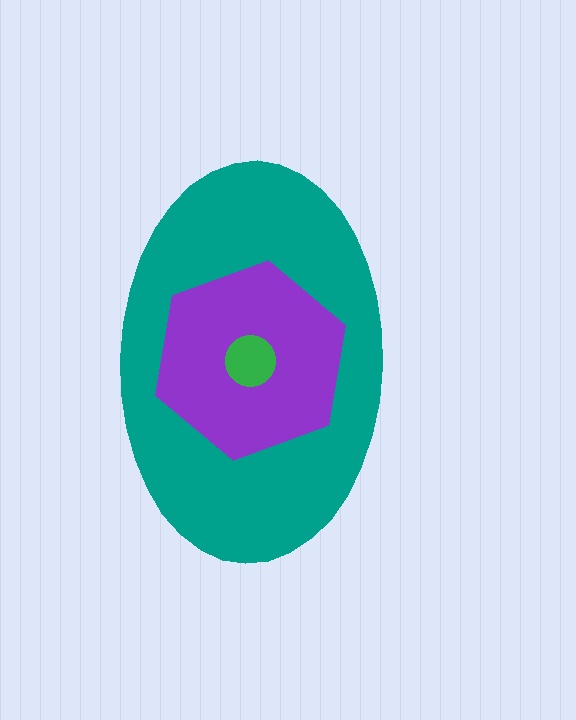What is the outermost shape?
The teal ellipse.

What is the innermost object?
The green circle.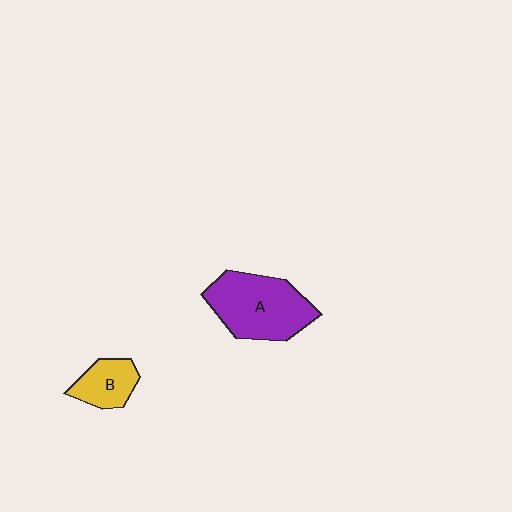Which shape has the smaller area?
Shape B (yellow).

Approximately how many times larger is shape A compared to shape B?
Approximately 2.2 times.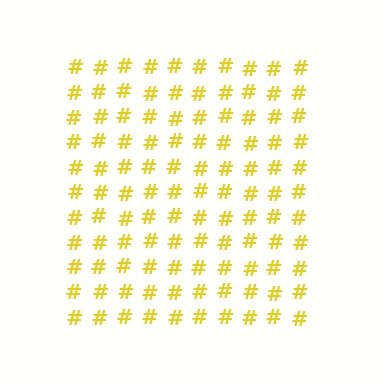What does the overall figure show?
The overall figure shows a square.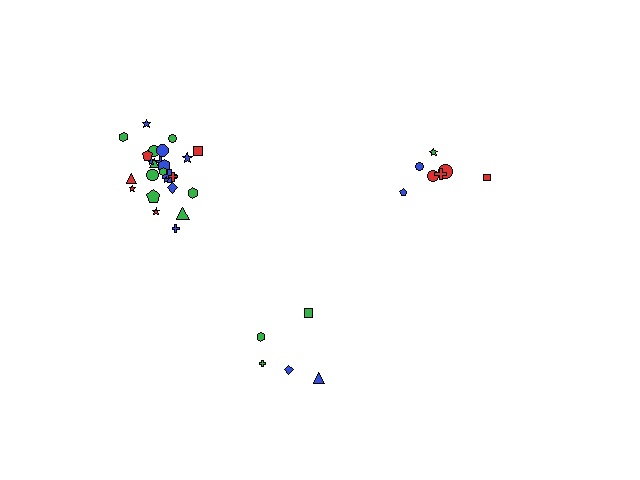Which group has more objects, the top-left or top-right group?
The top-left group.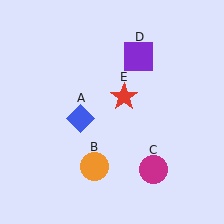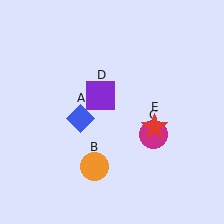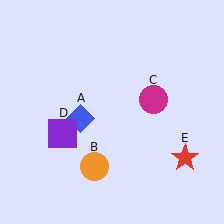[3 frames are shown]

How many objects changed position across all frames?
3 objects changed position: magenta circle (object C), purple square (object D), red star (object E).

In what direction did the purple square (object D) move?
The purple square (object D) moved down and to the left.